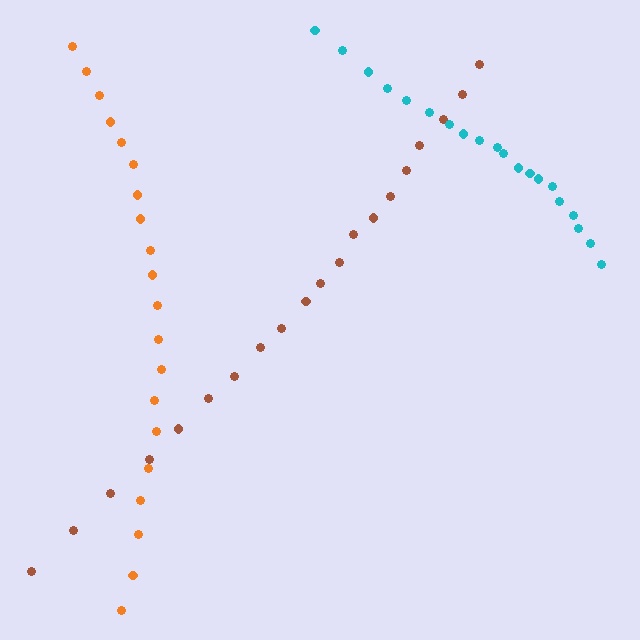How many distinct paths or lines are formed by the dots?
There are 3 distinct paths.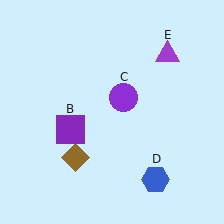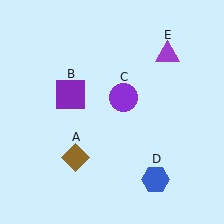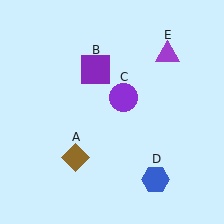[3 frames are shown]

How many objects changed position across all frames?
1 object changed position: purple square (object B).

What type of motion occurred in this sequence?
The purple square (object B) rotated clockwise around the center of the scene.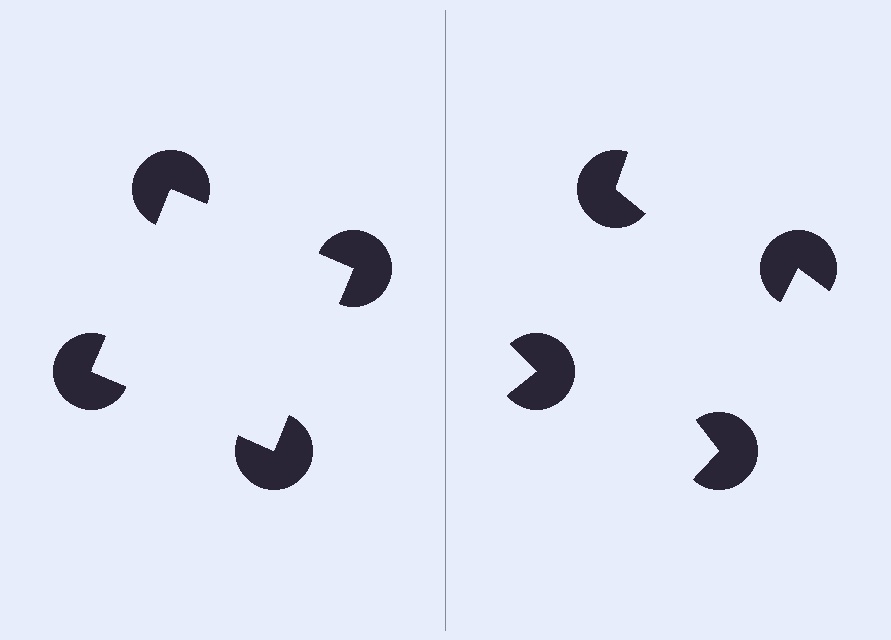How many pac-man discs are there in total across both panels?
8 — 4 on each side.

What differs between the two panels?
The pac-man discs are positioned identically on both sides; only the wedge orientations differ. On the left they align to a square; on the right they are misaligned.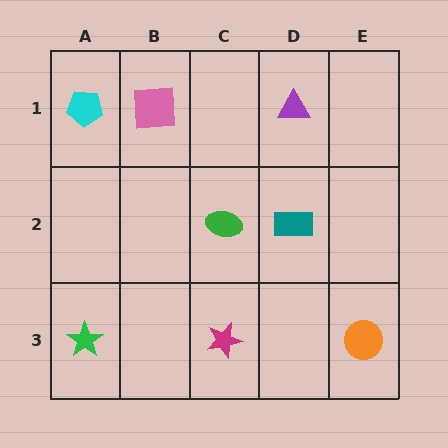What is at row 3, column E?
An orange circle.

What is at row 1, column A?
A cyan pentagon.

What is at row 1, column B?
A pink square.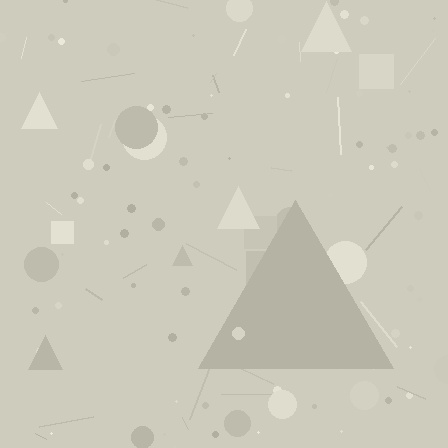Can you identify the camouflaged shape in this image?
The camouflaged shape is a triangle.